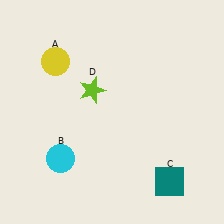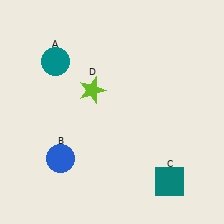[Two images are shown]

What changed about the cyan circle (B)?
In Image 1, B is cyan. In Image 2, it changed to blue.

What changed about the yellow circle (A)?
In Image 1, A is yellow. In Image 2, it changed to teal.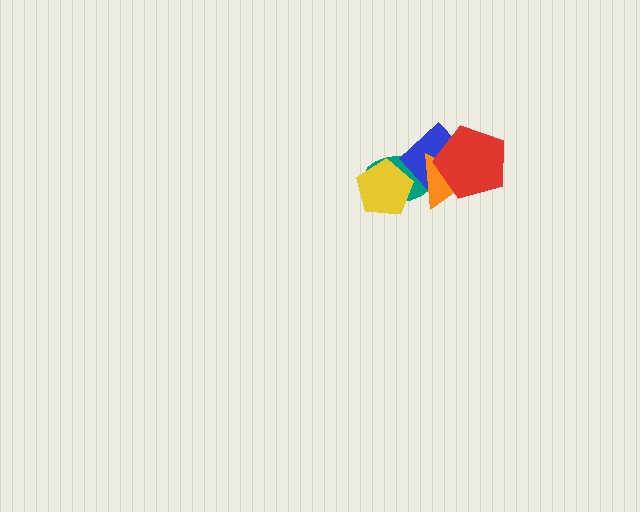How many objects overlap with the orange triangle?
3 objects overlap with the orange triangle.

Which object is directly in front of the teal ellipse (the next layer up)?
The blue diamond is directly in front of the teal ellipse.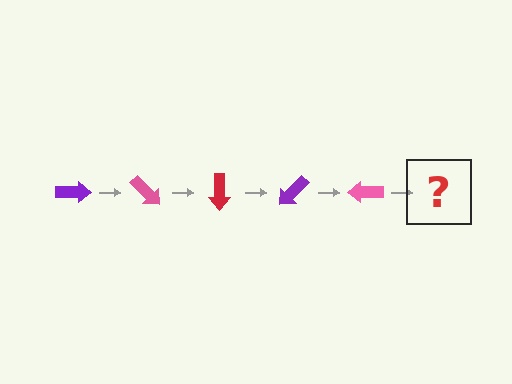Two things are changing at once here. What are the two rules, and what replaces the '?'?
The two rules are that it rotates 45 degrees each step and the color cycles through purple, pink, and red. The '?' should be a red arrow, rotated 225 degrees from the start.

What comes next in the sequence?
The next element should be a red arrow, rotated 225 degrees from the start.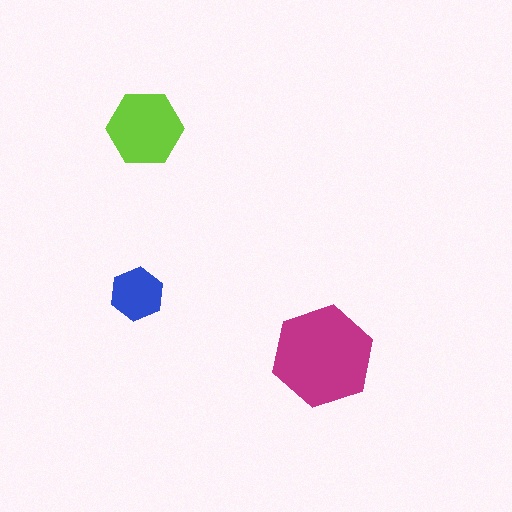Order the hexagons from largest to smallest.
the magenta one, the lime one, the blue one.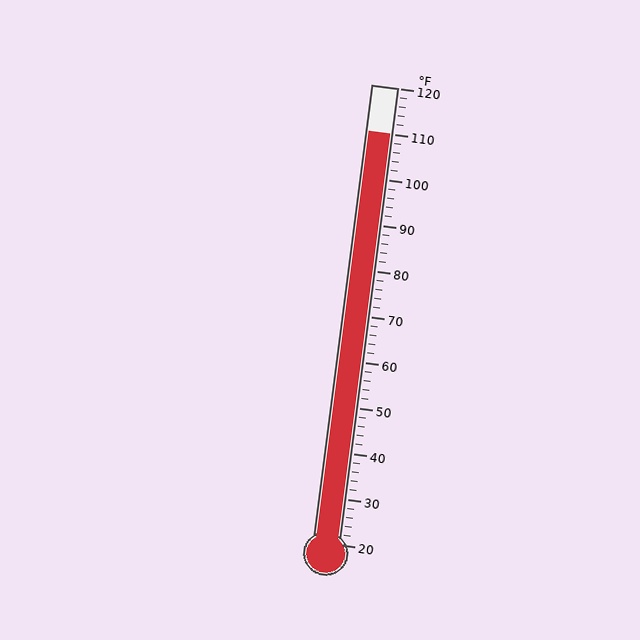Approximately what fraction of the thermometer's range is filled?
The thermometer is filled to approximately 90% of its range.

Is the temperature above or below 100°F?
The temperature is above 100°F.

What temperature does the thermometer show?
The thermometer shows approximately 110°F.